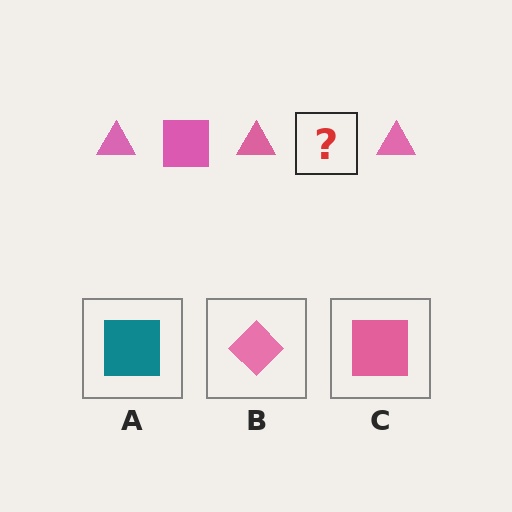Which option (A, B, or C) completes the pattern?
C.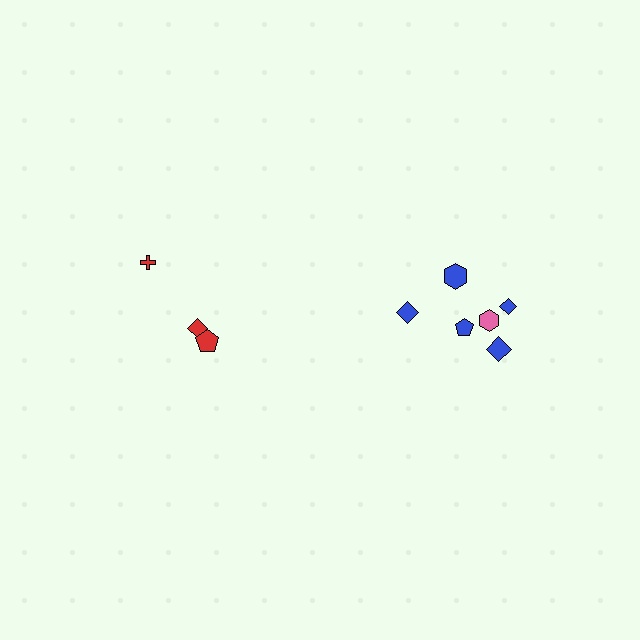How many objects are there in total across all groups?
There are 10 objects.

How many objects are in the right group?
There are 7 objects.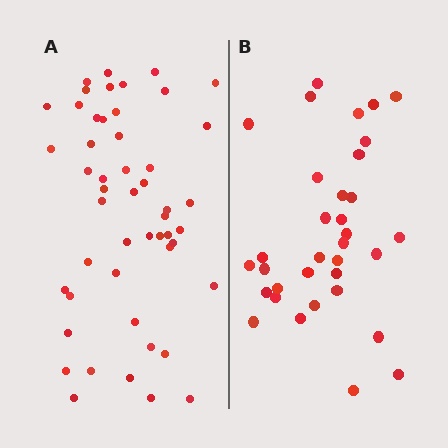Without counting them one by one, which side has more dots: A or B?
Region A (the left region) has more dots.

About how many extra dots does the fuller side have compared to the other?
Region A has approximately 15 more dots than region B.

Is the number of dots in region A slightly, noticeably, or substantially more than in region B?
Region A has substantially more. The ratio is roughly 1.5 to 1.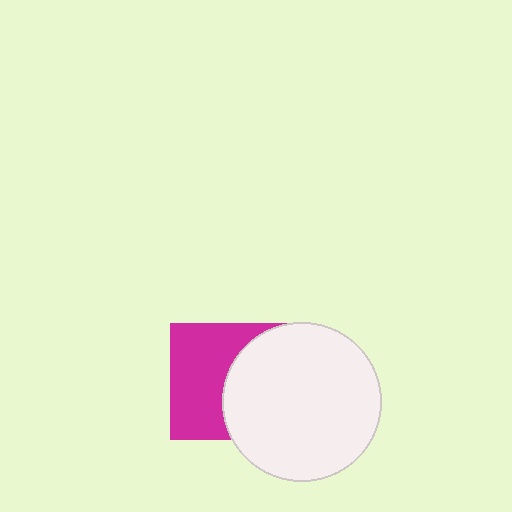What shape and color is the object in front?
The object in front is a white circle.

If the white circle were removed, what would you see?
You would see the complete magenta square.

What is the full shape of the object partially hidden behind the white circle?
The partially hidden object is a magenta square.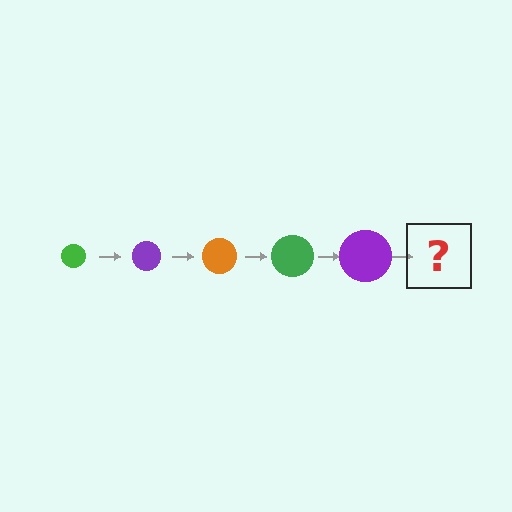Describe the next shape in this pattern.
It should be an orange circle, larger than the previous one.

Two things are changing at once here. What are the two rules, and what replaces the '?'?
The two rules are that the circle grows larger each step and the color cycles through green, purple, and orange. The '?' should be an orange circle, larger than the previous one.